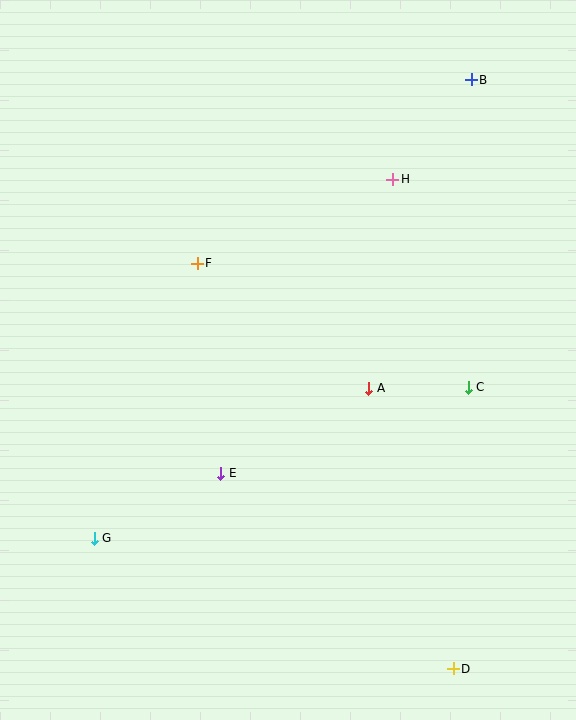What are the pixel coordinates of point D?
Point D is at (453, 669).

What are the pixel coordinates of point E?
Point E is at (221, 473).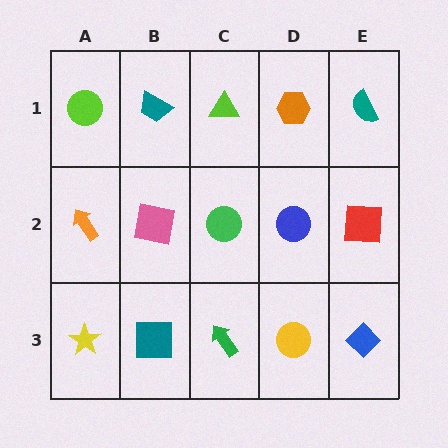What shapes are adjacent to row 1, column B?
A pink square (row 2, column B), a lime circle (row 1, column A), a lime triangle (row 1, column C).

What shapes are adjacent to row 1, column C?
A green circle (row 2, column C), a teal trapezoid (row 1, column B), an orange hexagon (row 1, column D).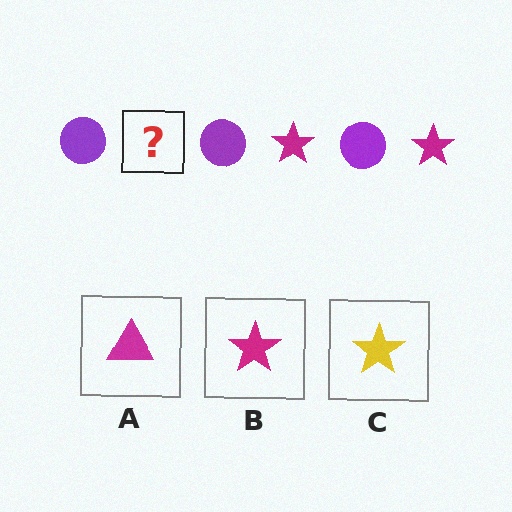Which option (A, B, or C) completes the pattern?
B.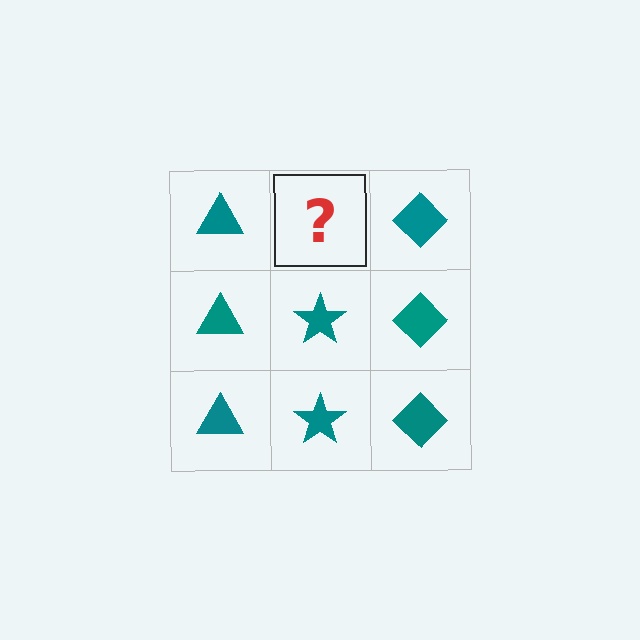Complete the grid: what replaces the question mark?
The question mark should be replaced with a teal star.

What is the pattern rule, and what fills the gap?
The rule is that each column has a consistent shape. The gap should be filled with a teal star.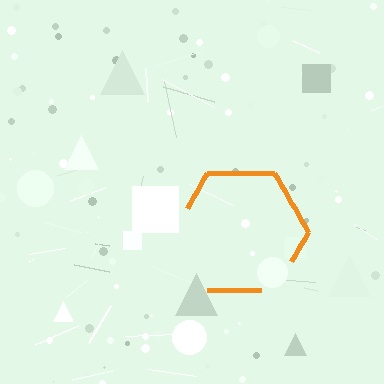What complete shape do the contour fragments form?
The contour fragments form a hexagon.